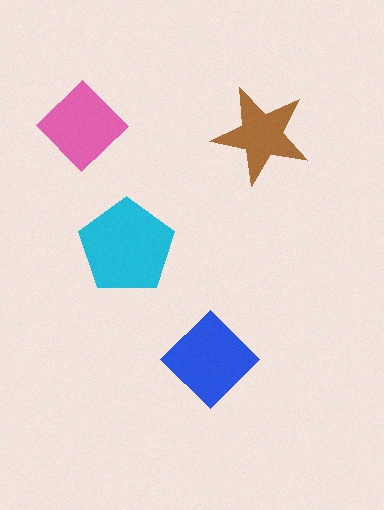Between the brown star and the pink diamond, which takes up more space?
The pink diamond.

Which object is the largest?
The cyan pentagon.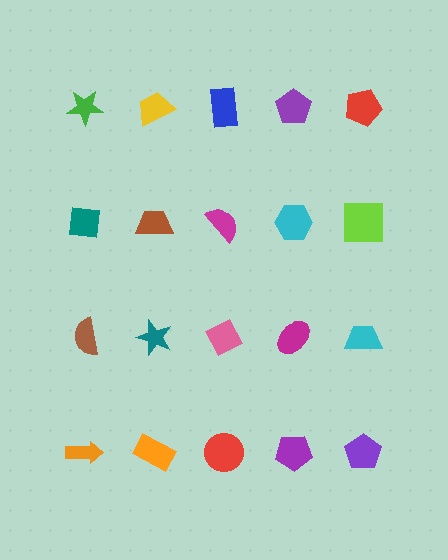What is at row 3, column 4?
A magenta ellipse.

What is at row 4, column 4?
A purple pentagon.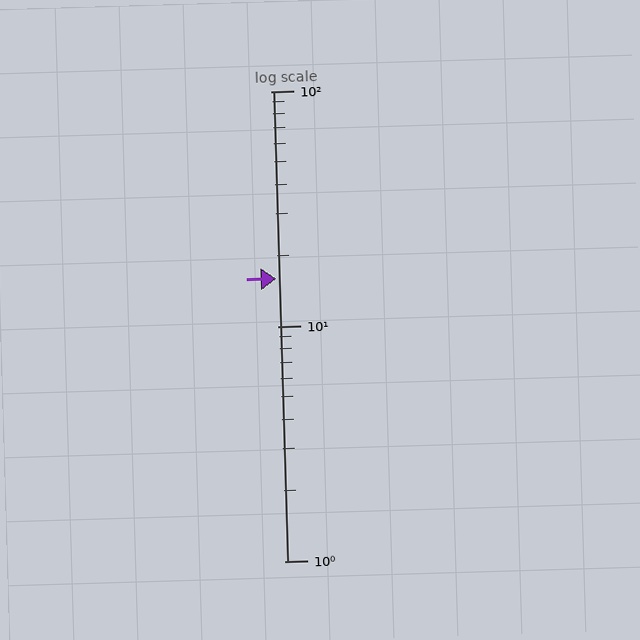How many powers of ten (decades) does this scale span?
The scale spans 2 decades, from 1 to 100.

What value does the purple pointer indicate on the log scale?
The pointer indicates approximately 16.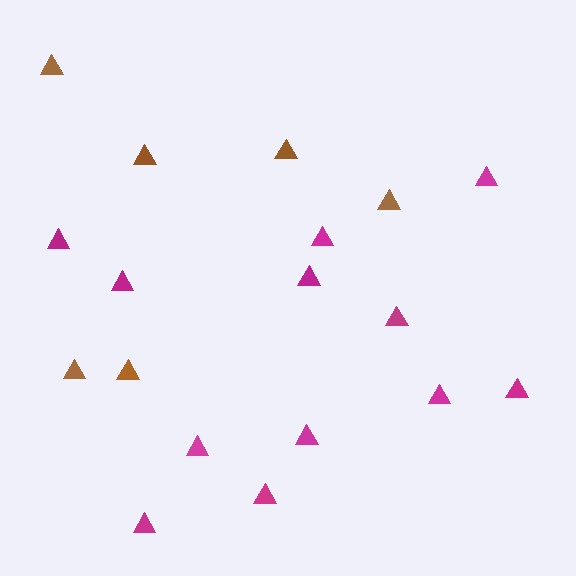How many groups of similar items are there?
There are 2 groups: one group of magenta triangles (12) and one group of brown triangles (6).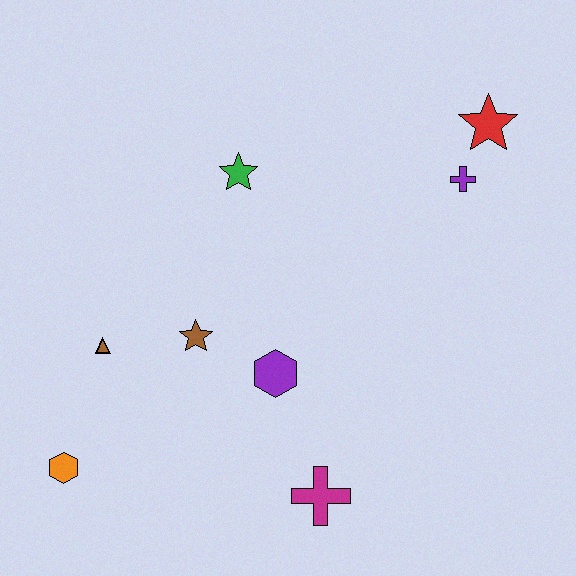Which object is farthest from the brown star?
The red star is farthest from the brown star.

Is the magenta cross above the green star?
No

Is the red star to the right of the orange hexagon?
Yes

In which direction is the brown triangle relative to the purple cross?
The brown triangle is to the left of the purple cross.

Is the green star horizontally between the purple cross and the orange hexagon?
Yes